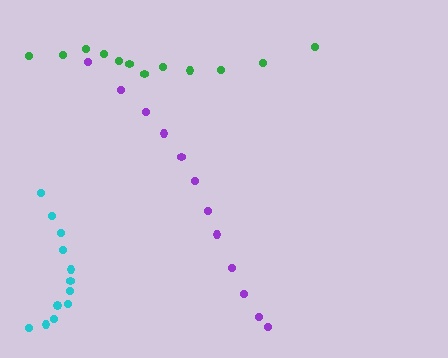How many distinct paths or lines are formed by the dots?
There are 3 distinct paths.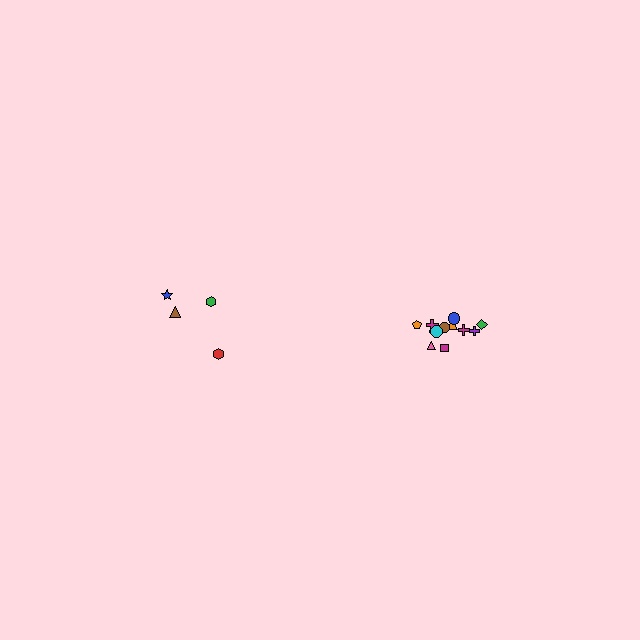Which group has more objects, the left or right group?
The right group.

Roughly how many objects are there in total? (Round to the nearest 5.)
Roughly 15 objects in total.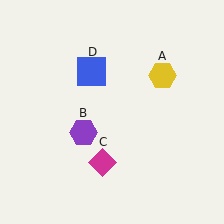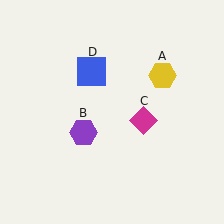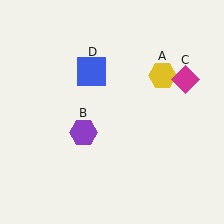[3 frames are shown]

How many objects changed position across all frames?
1 object changed position: magenta diamond (object C).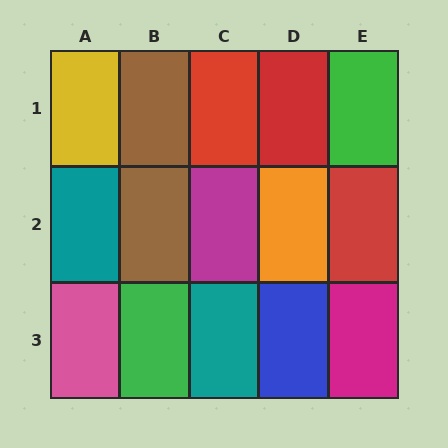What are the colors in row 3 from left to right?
Pink, green, teal, blue, magenta.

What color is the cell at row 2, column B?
Brown.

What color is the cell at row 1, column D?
Red.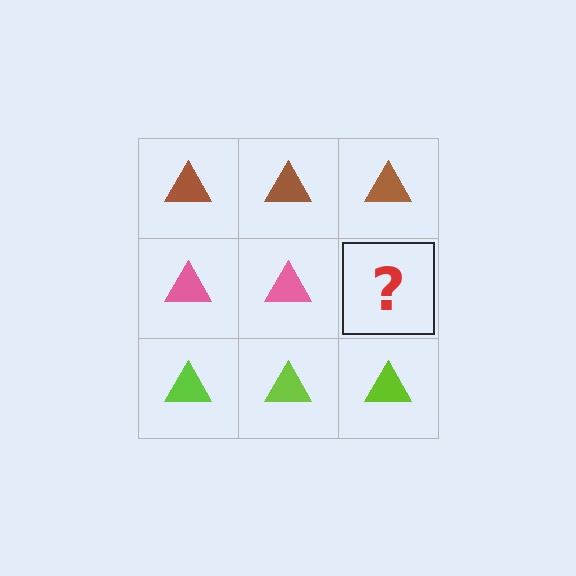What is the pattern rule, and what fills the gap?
The rule is that each row has a consistent color. The gap should be filled with a pink triangle.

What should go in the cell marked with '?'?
The missing cell should contain a pink triangle.